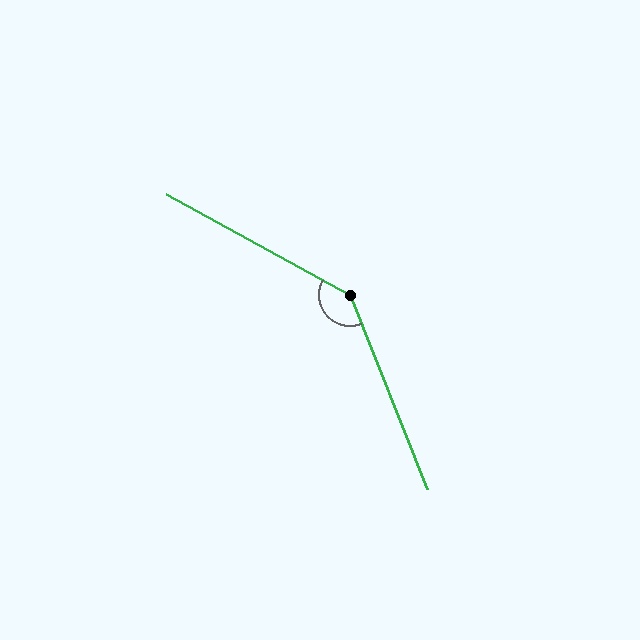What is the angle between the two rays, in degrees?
Approximately 141 degrees.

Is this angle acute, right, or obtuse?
It is obtuse.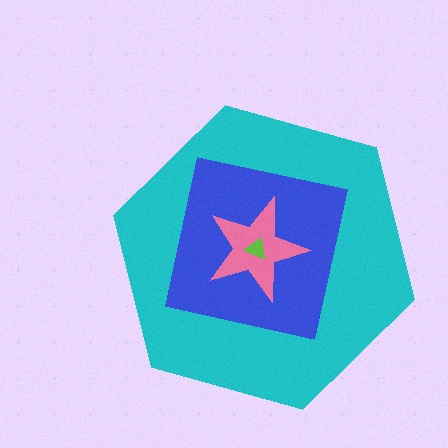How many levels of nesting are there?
4.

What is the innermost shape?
The lime triangle.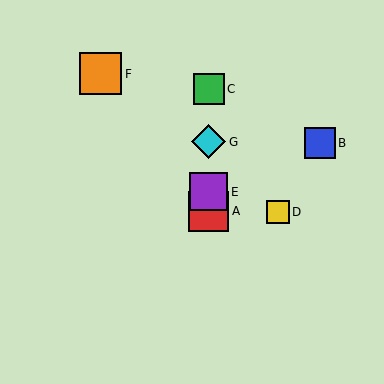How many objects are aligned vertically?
4 objects (A, C, E, G) are aligned vertically.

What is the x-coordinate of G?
Object G is at x≈209.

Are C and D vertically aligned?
No, C is at x≈209 and D is at x≈278.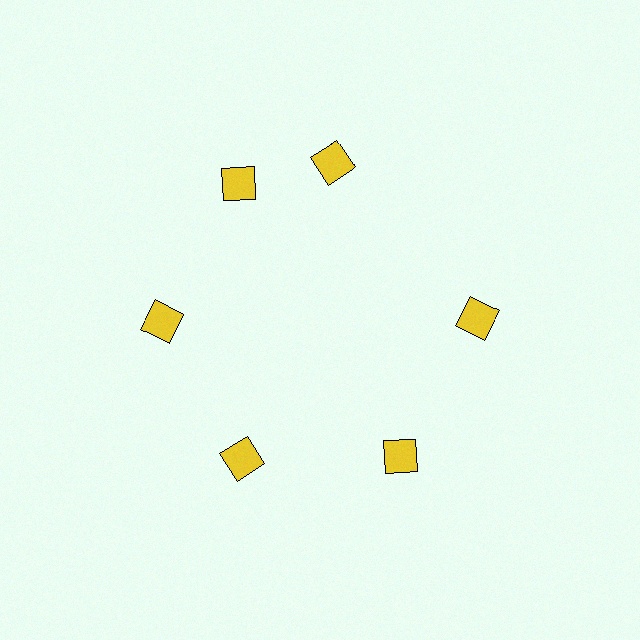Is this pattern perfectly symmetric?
No. The 6 yellow diamonds are arranged in a ring, but one element near the 1 o'clock position is rotated out of alignment along the ring, breaking the 6-fold rotational symmetry.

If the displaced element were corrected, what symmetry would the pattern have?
It would have 6-fold rotational symmetry — the pattern would map onto itself every 60 degrees.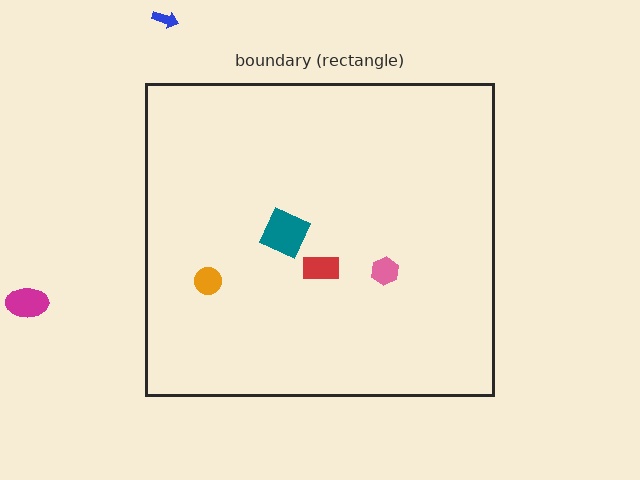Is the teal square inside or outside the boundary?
Inside.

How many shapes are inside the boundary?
4 inside, 2 outside.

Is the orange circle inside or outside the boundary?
Inside.